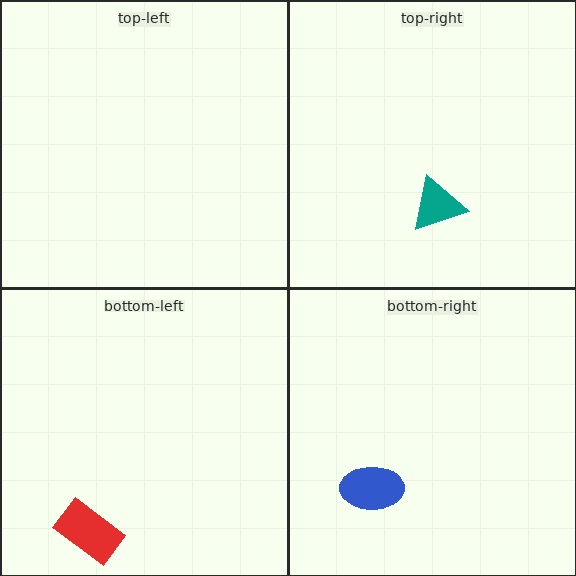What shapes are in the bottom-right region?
The blue ellipse.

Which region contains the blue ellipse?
The bottom-right region.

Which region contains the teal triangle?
The top-right region.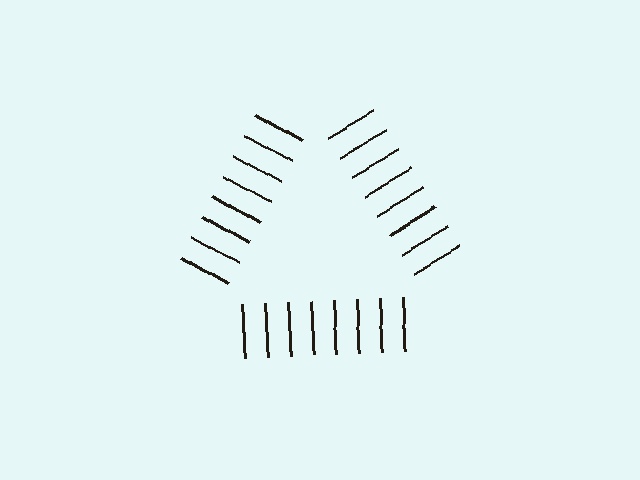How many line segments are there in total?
24 — 8 along each of the 3 edges.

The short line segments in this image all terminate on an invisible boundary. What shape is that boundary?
An illusory triangle — the line segments terminate on its edges but no continuous stroke is drawn.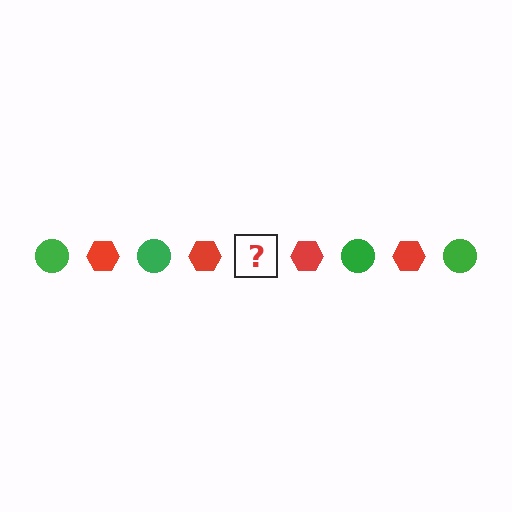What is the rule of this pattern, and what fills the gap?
The rule is that the pattern alternates between green circle and red hexagon. The gap should be filled with a green circle.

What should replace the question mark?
The question mark should be replaced with a green circle.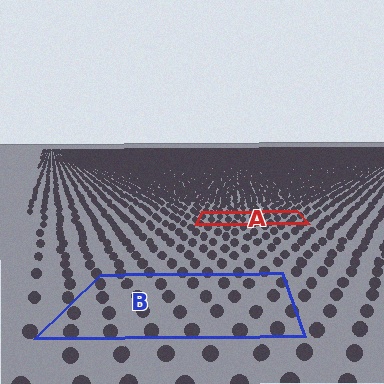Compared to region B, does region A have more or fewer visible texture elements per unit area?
Region A has more texture elements per unit area — they are packed more densely because it is farther away.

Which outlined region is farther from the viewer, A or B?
Region A is farther from the viewer — the texture elements inside it appear smaller and more densely packed.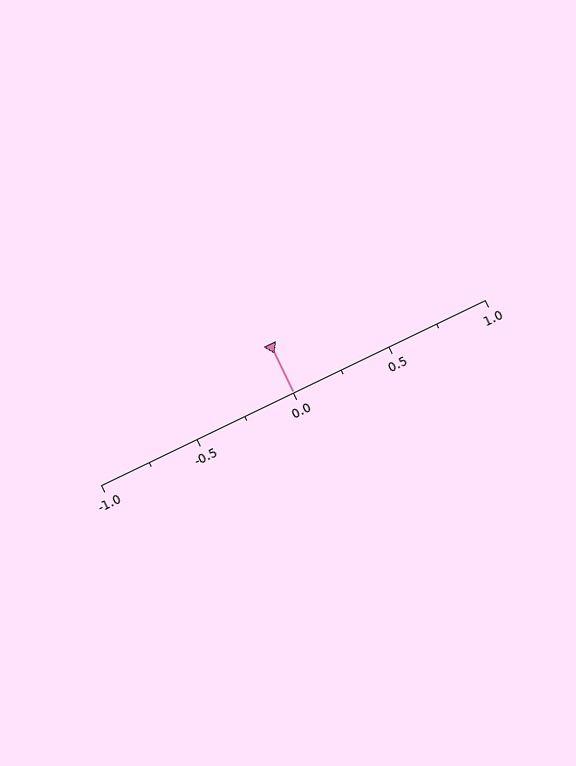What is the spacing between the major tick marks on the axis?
The major ticks are spaced 0.5 apart.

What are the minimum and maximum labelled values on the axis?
The axis runs from -1.0 to 1.0.